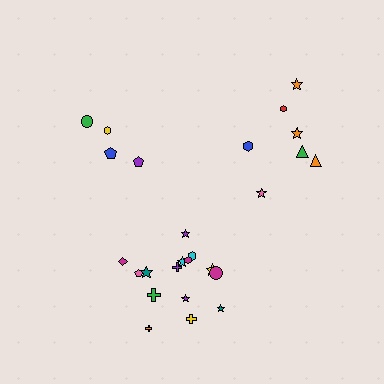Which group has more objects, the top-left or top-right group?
The top-right group.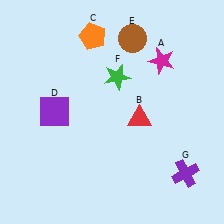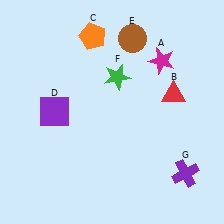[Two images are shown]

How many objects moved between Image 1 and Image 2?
1 object moved between the two images.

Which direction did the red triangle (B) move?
The red triangle (B) moved right.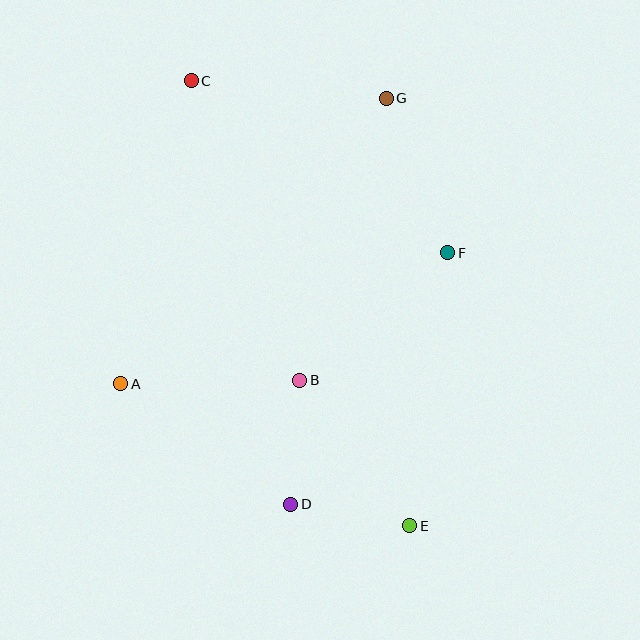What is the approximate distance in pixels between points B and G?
The distance between B and G is approximately 295 pixels.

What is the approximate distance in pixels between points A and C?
The distance between A and C is approximately 311 pixels.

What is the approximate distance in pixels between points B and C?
The distance between B and C is approximately 319 pixels.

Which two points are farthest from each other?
Points C and E are farthest from each other.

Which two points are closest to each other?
Points D and E are closest to each other.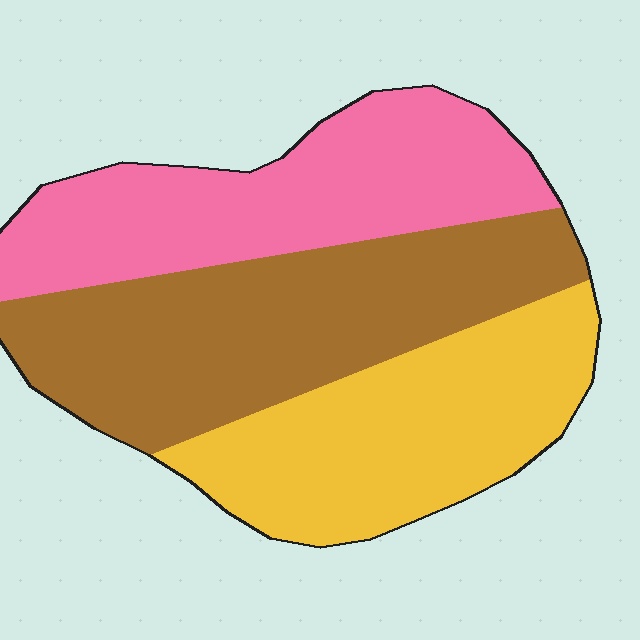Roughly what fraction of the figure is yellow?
Yellow takes up about one third (1/3) of the figure.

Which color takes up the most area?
Brown, at roughly 40%.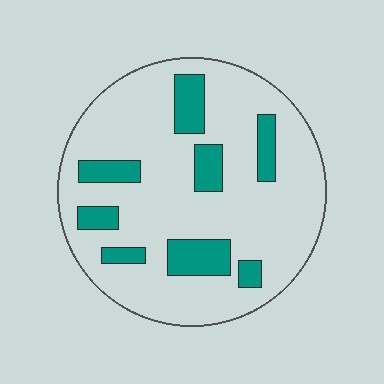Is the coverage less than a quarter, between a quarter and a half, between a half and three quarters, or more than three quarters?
Less than a quarter.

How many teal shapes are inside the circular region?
8.